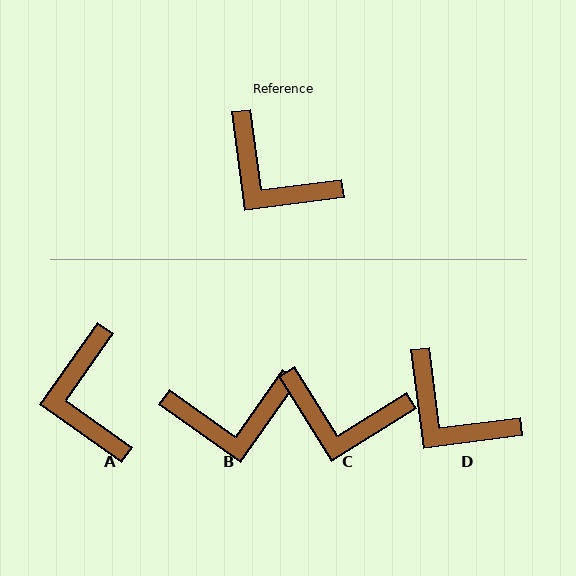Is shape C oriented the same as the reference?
No, it is off by about 25 degrees.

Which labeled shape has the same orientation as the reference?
D.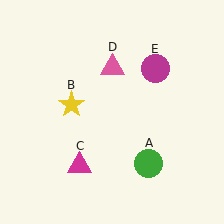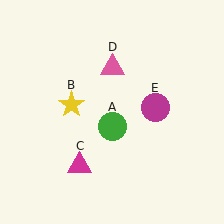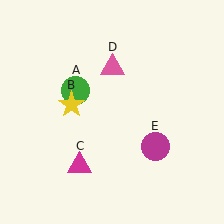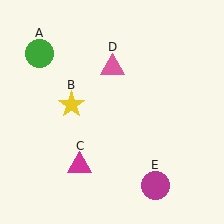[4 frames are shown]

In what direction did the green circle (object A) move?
The green circle (object A) moved up and to the left.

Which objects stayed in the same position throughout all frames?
Yellow star (object B) and magenta triangle (object C) and pink triangle (object D) remained stationary.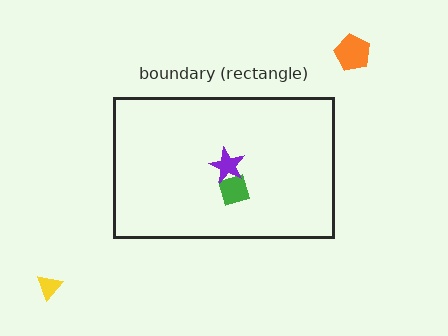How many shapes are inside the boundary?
2 inside, 2 outside.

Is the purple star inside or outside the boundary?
Inside.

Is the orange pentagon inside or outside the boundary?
Outside.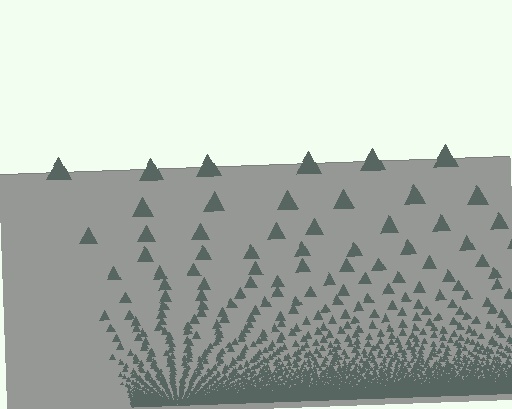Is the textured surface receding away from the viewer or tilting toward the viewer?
The surface appears to tilt toward the viewer. Texture elements get larger and sparser toward the top.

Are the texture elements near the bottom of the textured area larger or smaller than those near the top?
Smaller. The gradient is inverted — elements near the bottom are smaller and denser.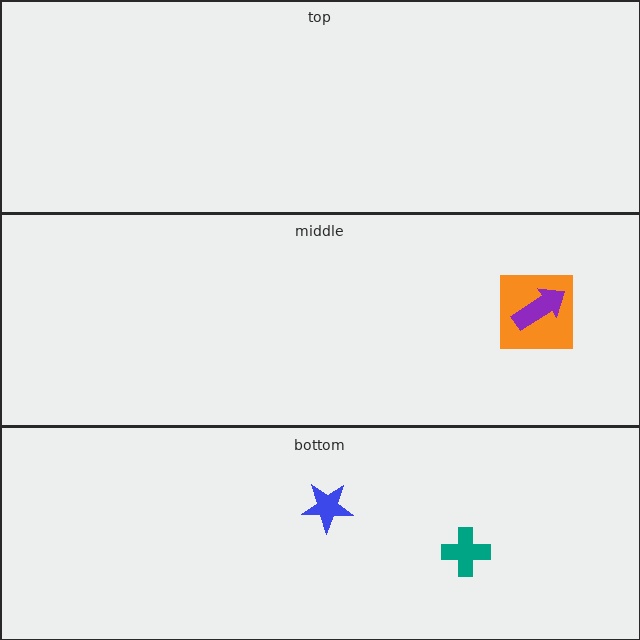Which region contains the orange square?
The middle region.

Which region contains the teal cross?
The bottom region.